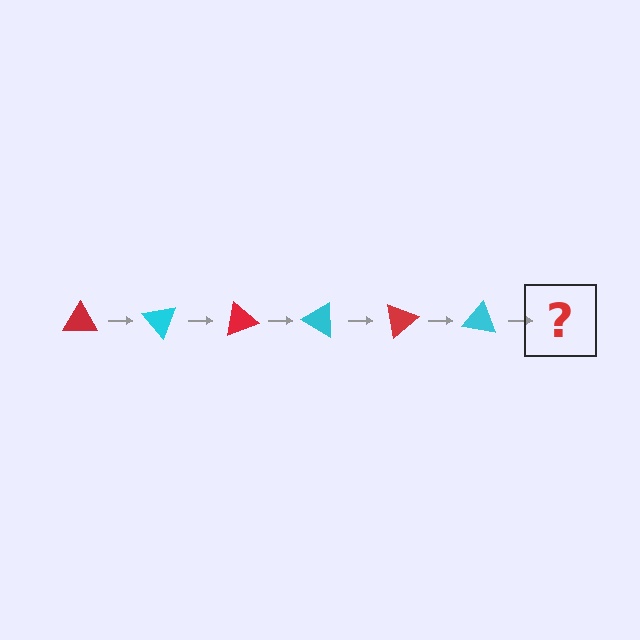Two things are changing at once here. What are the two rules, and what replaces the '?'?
The two rules are that it rotates 50 degrees each step and the color cycles through red and cyan. The '?' should be a red triangle, rotated 300 degrees from the start.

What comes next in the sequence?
The next element should be a red triangle, rotated 300 degrees from the start.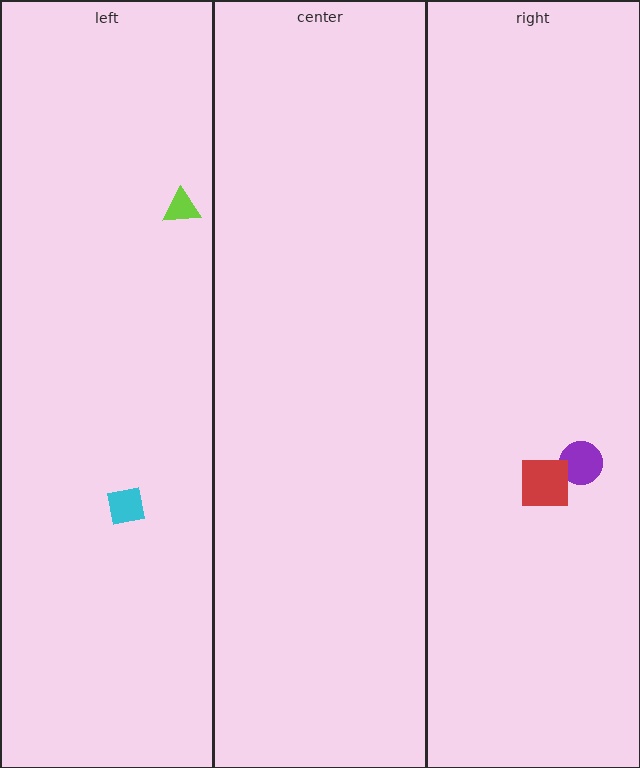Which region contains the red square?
The right region.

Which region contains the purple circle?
The right region.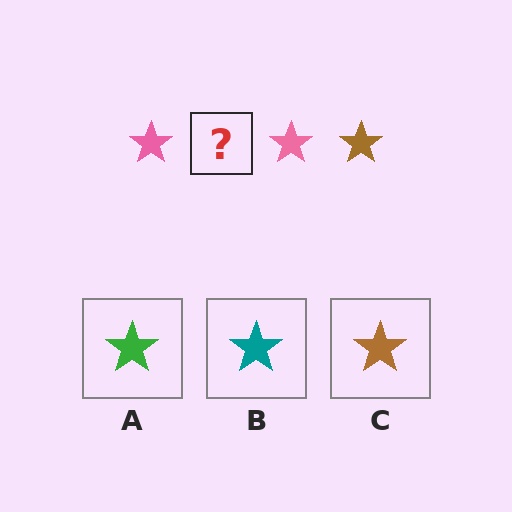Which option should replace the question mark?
Option C.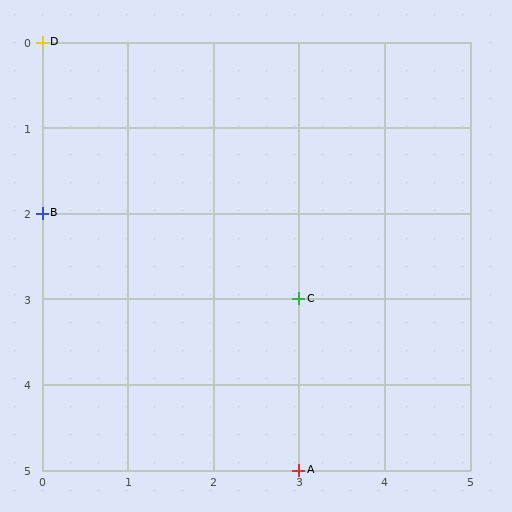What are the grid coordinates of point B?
Point B is at grid coordinates (0, 2).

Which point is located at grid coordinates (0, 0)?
Point D is at (0, 0).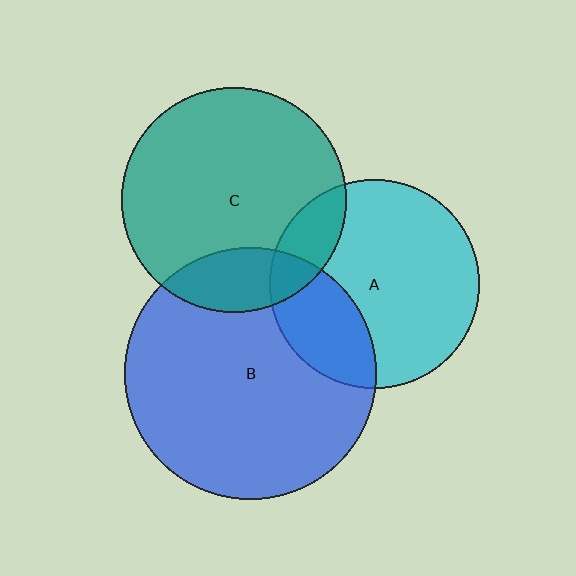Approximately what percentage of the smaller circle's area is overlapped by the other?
Approximately 25%.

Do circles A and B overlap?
Yes.